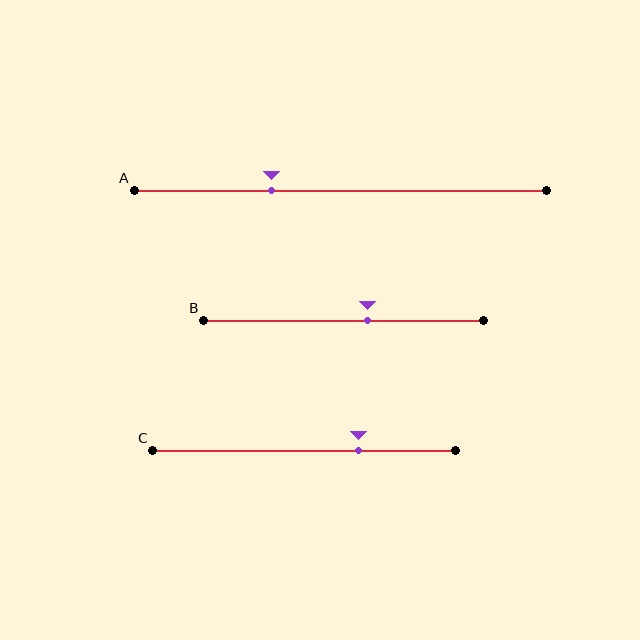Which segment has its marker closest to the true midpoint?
Segment B has its marker closest to the true midpoint.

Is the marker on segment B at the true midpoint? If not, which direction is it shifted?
No, the marker on segment B is shifted to the right by about 9% of the segment length.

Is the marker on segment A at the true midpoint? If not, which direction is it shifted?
No, the marker on segment A is shifted to the left by about 17% of the segment length.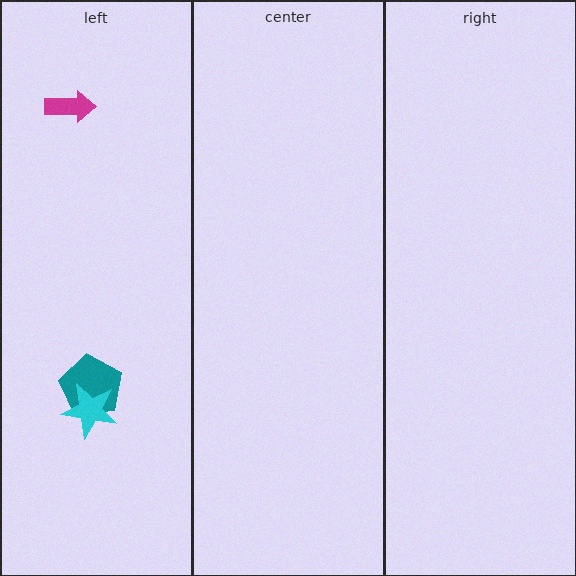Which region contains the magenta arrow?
The left region.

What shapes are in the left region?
The teal pentagon, the magenta arrow, the cyan star.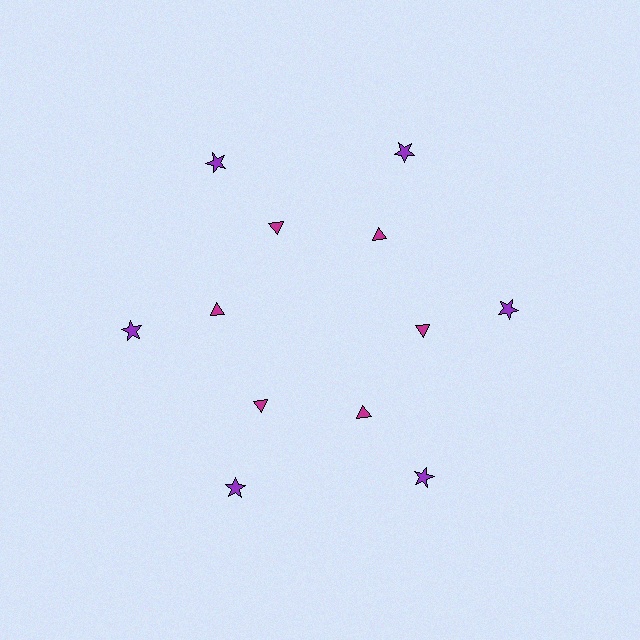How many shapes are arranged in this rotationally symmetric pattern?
There are 12 shapes, arranged in 6 groups of 2.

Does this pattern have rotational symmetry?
Yes, this pattern has 6-fold rotational symmetry. It looks the same after rotating 60 degrees around the center.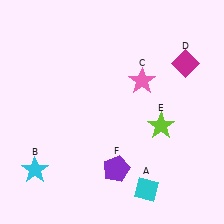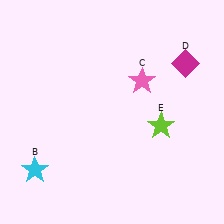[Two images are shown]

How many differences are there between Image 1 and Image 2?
There are 2 differences between the two images.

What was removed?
The purple pentagon (F), the cyan diamond (A) were removed in Image 2.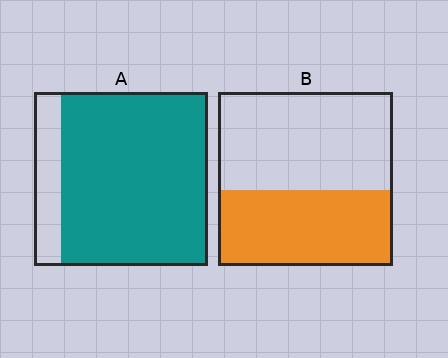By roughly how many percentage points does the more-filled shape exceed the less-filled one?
By roughly 40 percentage points (A over B).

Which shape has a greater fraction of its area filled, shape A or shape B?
Shape A.